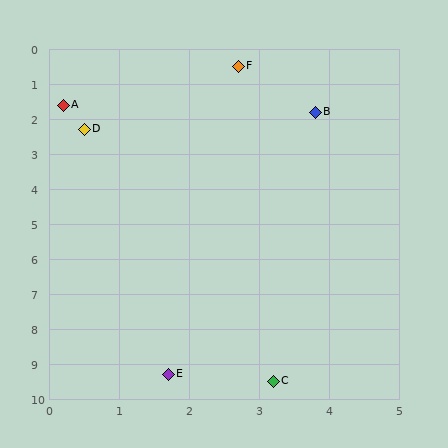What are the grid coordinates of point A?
Point A is at approximately (0.2, 1.6).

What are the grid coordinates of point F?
Point F is at approximately (2.7, 0.5).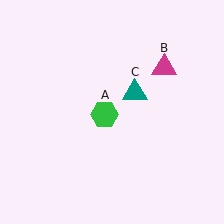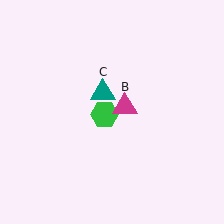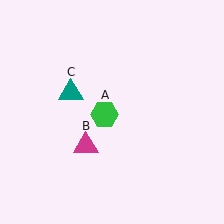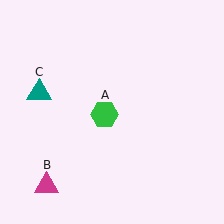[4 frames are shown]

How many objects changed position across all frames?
2 objects changed position: magenta triangle (object B), teal triangle (object C).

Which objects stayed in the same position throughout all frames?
Green hexagon (object A) remained stationary.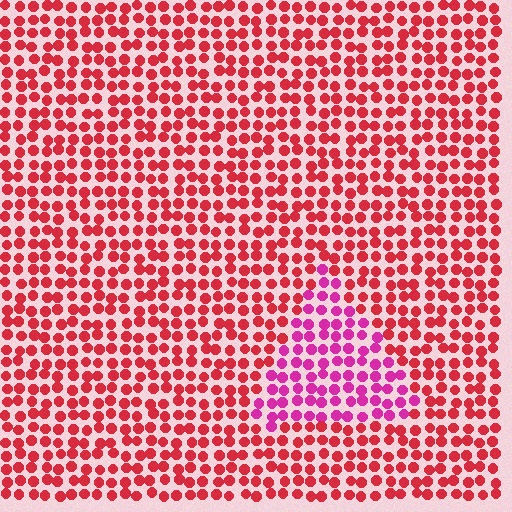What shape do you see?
I see a triangle.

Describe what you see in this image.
The image is filled with small red elements in a uniform arrangement. A triangle-shaped region is visible where the elements are tinted to a slightly different hue, forming a subtle color boundary.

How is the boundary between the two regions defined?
The boundary is defined purely by a slight shift in hue (about 37 degrees). Spacing, size, and orientation are identical on both sides.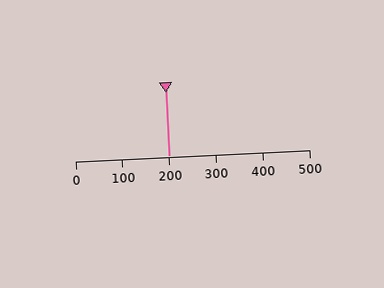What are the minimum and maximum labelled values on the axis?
The axis runs from 0 to 500.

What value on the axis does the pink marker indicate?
The marker indicates approximately 200.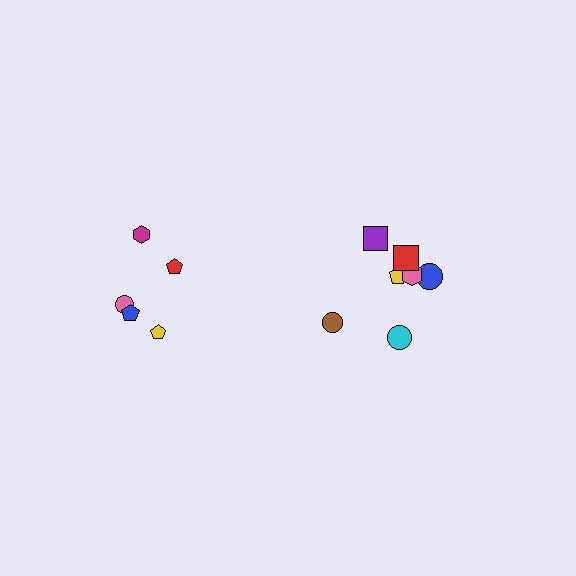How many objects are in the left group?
There are 5 objects.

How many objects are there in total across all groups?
There are 12 objects.